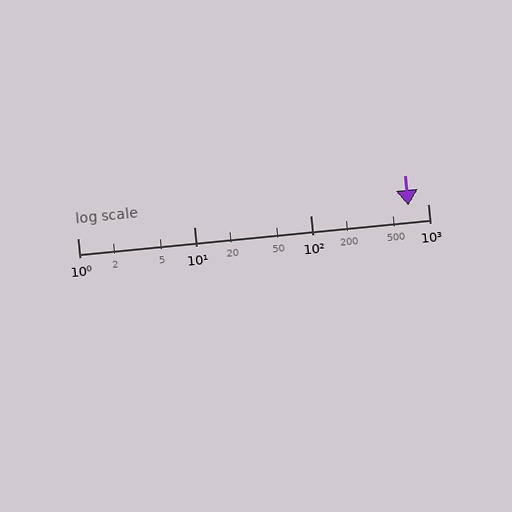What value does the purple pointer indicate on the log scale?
The pointer indicates approximately 680.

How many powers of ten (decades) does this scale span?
The scale spans 3 decades, from 1 to 1000.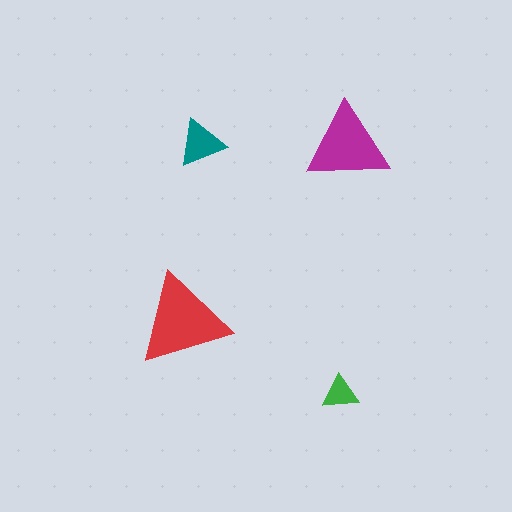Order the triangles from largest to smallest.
the red one, the magenta one, the teal one, the green one.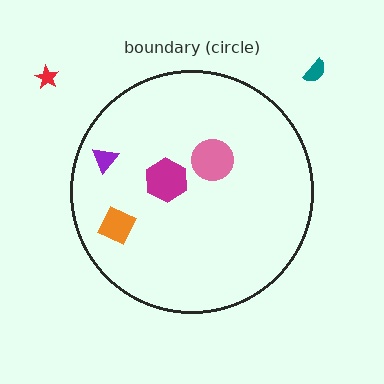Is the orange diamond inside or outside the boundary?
Inside.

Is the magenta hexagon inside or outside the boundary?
Inside.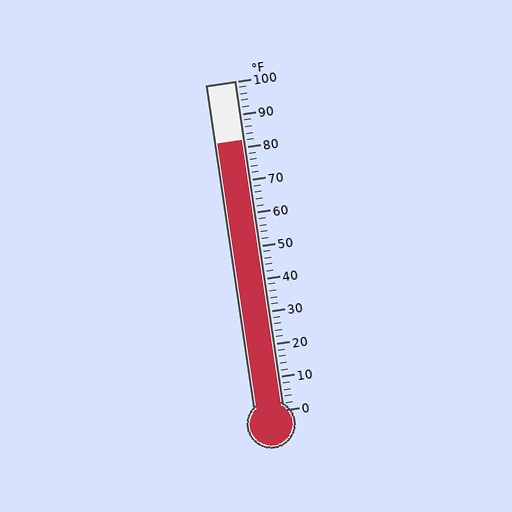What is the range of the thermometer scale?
The thermometer scale ranges from 0°F to 100°F.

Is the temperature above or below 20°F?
The temperature is above 20°F.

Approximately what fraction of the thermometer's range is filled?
The thermometer is filled to approximately 80% of its range.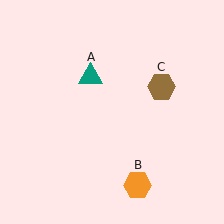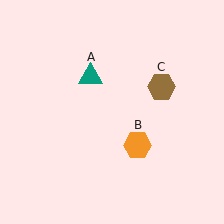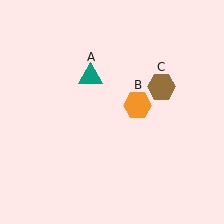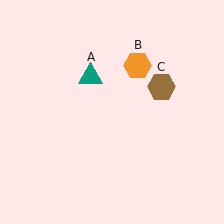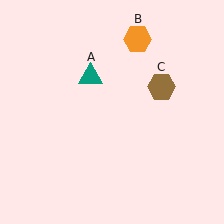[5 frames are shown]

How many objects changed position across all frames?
1 object changed position: orange hexagon (object B).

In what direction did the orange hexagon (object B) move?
The orange hexagon (object B) moved up.